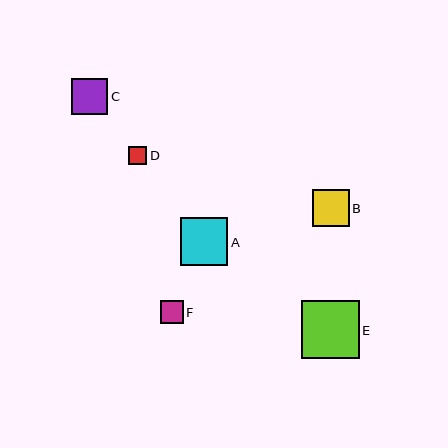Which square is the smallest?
Square D is the smallest with a size of approximately 18 pixels.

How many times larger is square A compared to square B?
Square A is approximately 1.3 times the size of square B.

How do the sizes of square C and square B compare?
Square C and square B are approximately the same size.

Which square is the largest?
Square E is the largest with a size of approximately 58 pixels.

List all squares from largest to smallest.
From largest to smallest: E, A, C, B, F, D.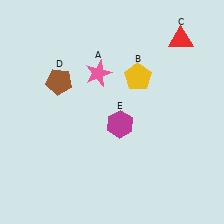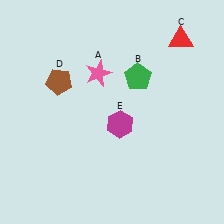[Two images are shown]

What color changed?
The pentagon (B) changed from yellow in Image 1 to green in Image 2.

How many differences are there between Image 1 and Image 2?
There is 1 difference between the two images.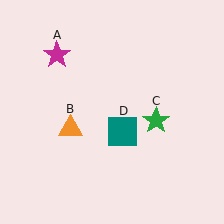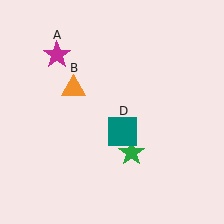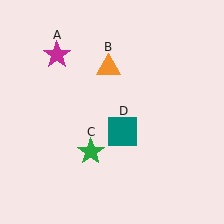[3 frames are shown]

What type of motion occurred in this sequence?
The orange triangle (object B), green star (object C) rotated clockwise around the center of the scene.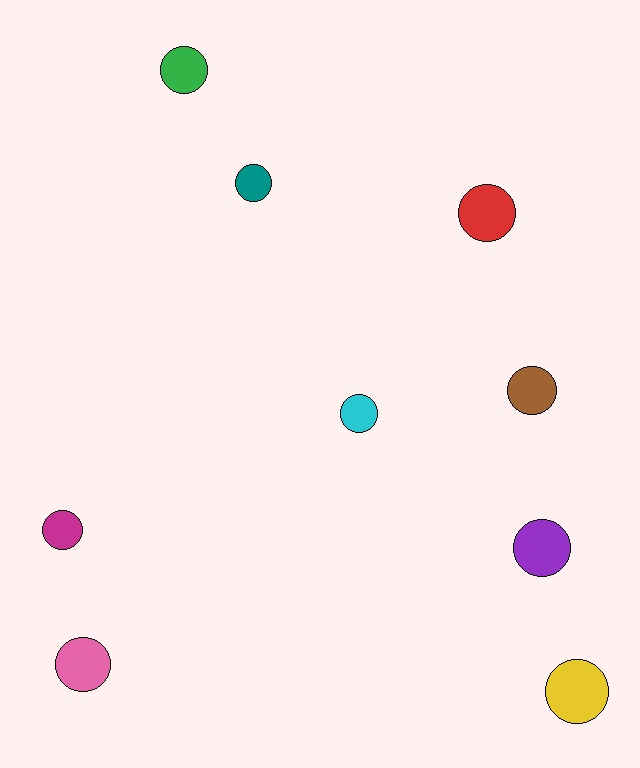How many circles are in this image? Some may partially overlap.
There are 9 circles.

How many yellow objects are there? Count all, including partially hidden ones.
There is 1 yellow object.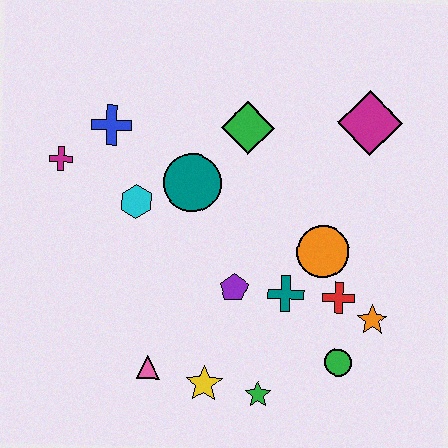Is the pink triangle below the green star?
No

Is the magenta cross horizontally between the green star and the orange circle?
No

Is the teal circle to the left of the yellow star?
Yes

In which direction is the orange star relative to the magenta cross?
The orange star is to the right of the magenta cross.